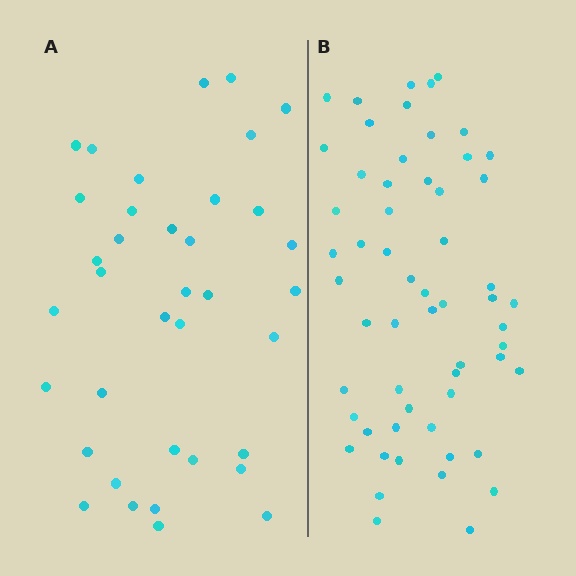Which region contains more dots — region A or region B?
Region B (the right region) has more dots.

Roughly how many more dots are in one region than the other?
Region B has approximately 20 more dots than region A.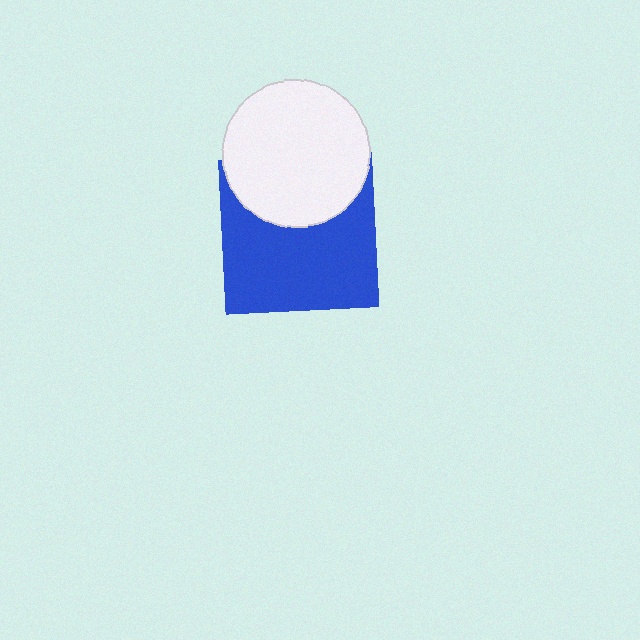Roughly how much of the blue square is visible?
Most of it is visible (roughly 65%).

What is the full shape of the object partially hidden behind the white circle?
The partially hidden object is a blue square.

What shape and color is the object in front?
The object in front is a white circle.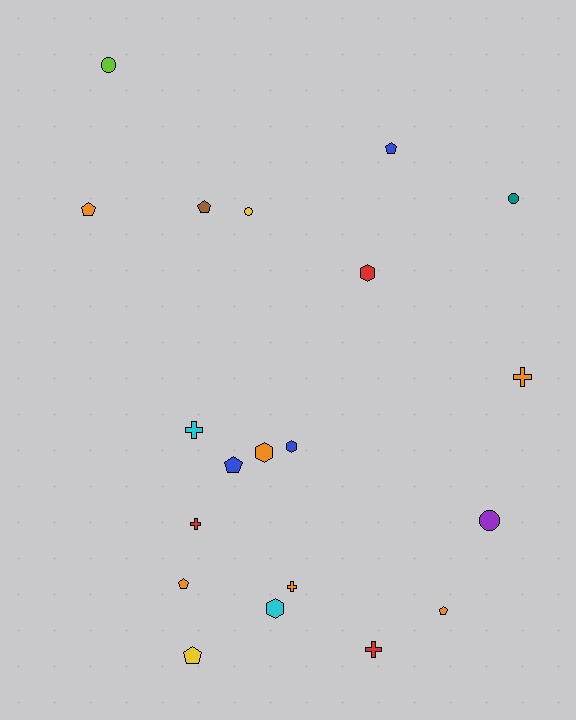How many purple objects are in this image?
There is 1 purple object.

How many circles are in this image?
There are 4 circles.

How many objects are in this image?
There are 20 objects.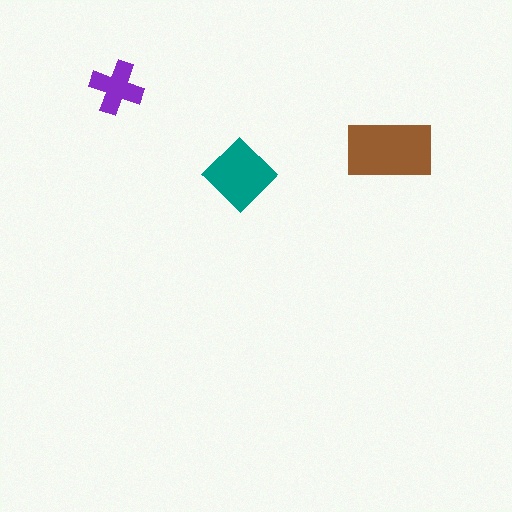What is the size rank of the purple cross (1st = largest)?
3rd.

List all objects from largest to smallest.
The brown rectangle, the teal diamond, the purple cross.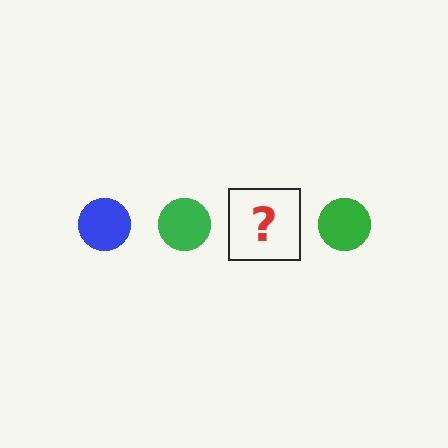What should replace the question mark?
The question mark should be replaced with a blue circle.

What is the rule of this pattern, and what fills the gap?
The rule is that the pattern cycles through blue, green circles. The gap should be filled with a blue circle.